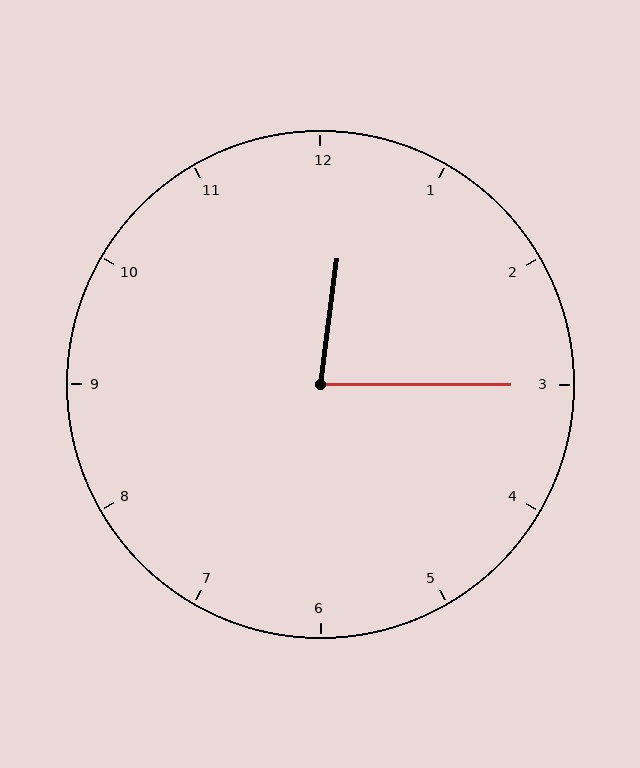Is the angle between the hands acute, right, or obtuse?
It is acute.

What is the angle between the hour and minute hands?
Approximately 82 degrees.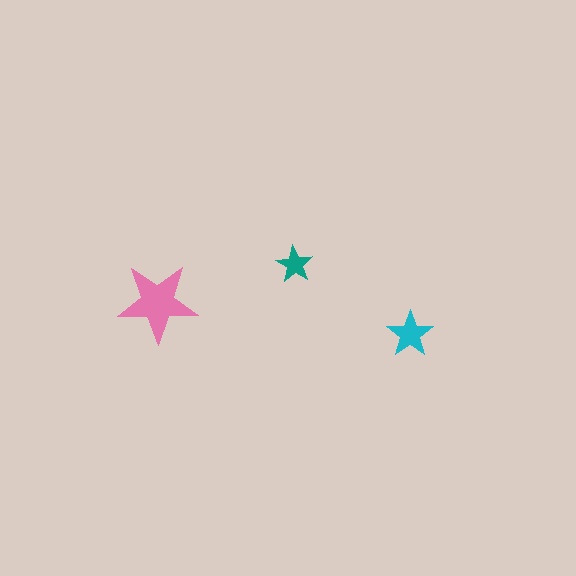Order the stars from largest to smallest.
the pink one, the cyan one, the teal one.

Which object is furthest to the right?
The cyan star is rightmost.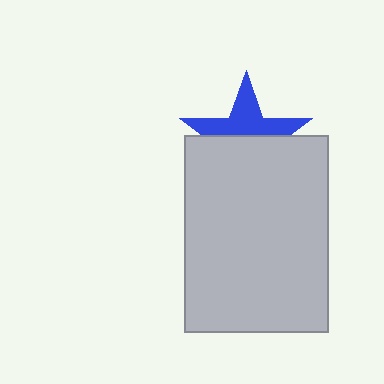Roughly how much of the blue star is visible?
About half of it is visible (roughly 48%).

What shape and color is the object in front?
The object in front is a light gray rectangle.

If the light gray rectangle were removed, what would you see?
You would see the complete blue star.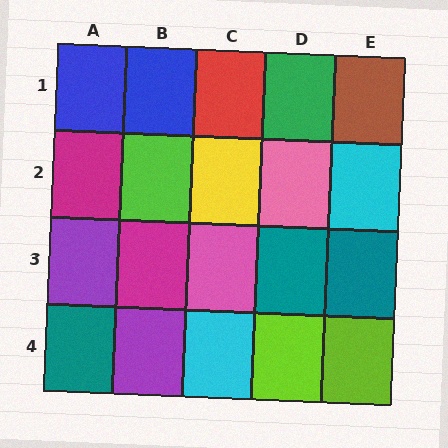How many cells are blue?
2 cells are blue.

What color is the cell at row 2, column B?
Lime.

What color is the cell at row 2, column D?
Pink.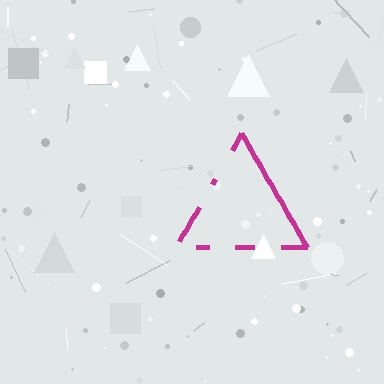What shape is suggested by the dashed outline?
The dashed outline suggests a triangle.